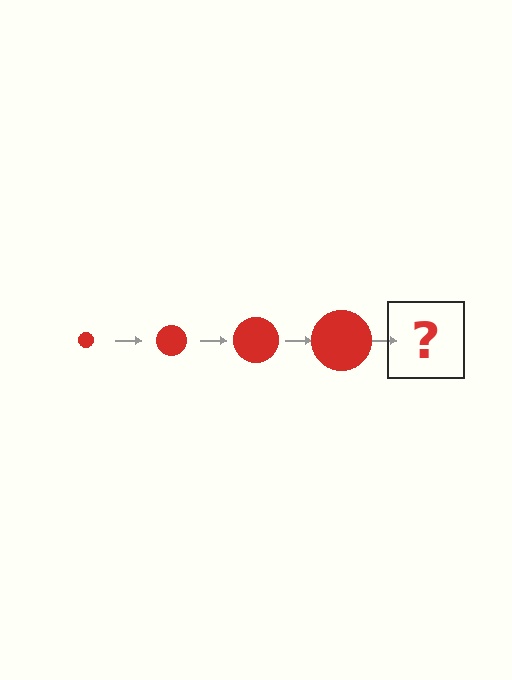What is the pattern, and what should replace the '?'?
The pattern is that the circle gets progressively larger each step. The '?' should be a red circle, larger than the previous one.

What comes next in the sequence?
The next element should be a red circle, larger than the previous one.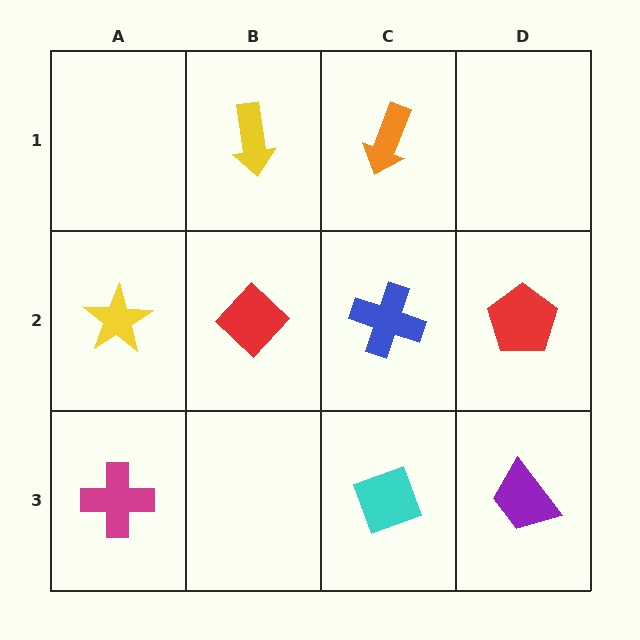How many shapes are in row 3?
3 shapes.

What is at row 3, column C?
A cyan diamond.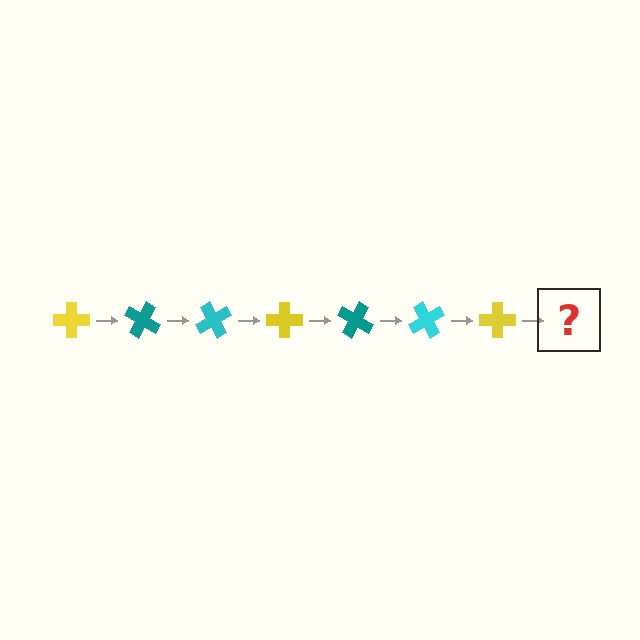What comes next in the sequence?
The next element should be a teal cross, rotated 210 degrees from the start.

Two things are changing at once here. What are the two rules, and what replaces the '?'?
The two rules are that it rotates 30 degrees each step and the color cycles through yellow, teal, and cyan. The '?' should be a teal cross, rotated 210 degrees from the start.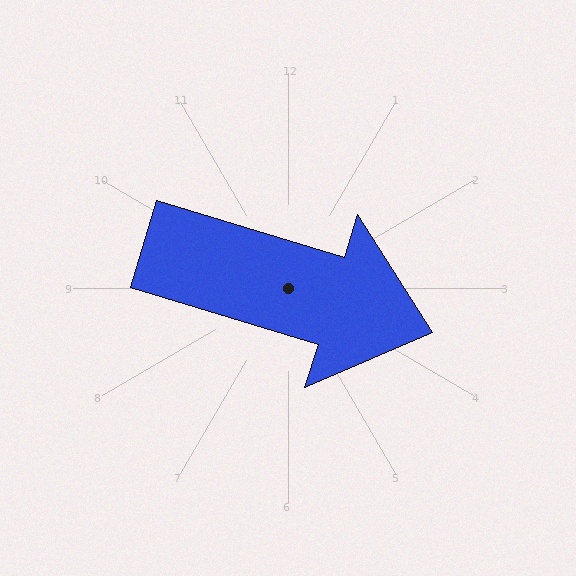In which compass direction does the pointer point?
East.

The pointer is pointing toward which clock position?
Roughly 4 o'clock.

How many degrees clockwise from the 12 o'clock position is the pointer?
Approximately 107 degrees.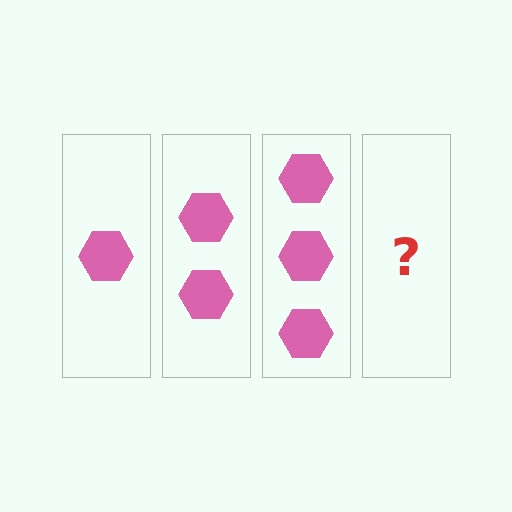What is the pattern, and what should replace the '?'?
The pattern is that each step adds one more hexagon. The '?' should be 4 hexagons.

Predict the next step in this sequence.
The next step is 4 hexagons.